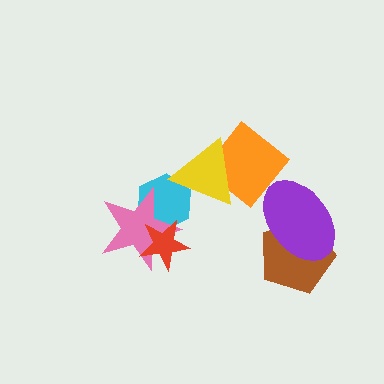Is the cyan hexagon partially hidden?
Yes, it is partially covered by another shape.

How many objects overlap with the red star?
2 objects overlap with the red star.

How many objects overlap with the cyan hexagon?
3 objects overlap with the cyan hexagon.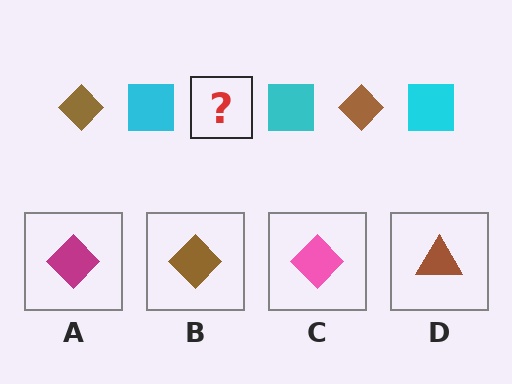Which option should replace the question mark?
Option B.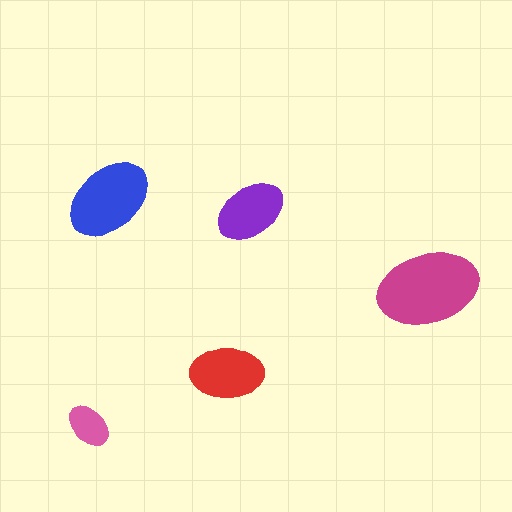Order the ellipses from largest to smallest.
the magenta one, the blue one, the red one, the purple one, the pink one.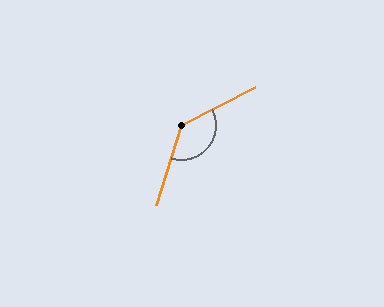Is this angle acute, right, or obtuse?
It is obtuse.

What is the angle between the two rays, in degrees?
Approximately 135 degrees.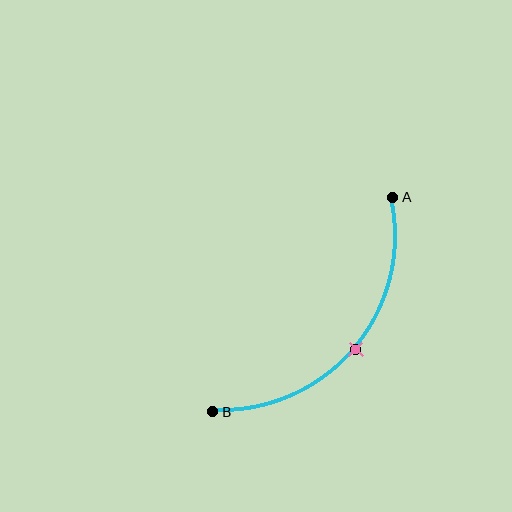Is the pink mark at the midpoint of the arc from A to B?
Yes. The pink mark lies on the arc at equal arc-length from both A and B — it is the arc midpoint.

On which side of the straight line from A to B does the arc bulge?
The arc bulges below and to the right of the straight line connecting A and B.